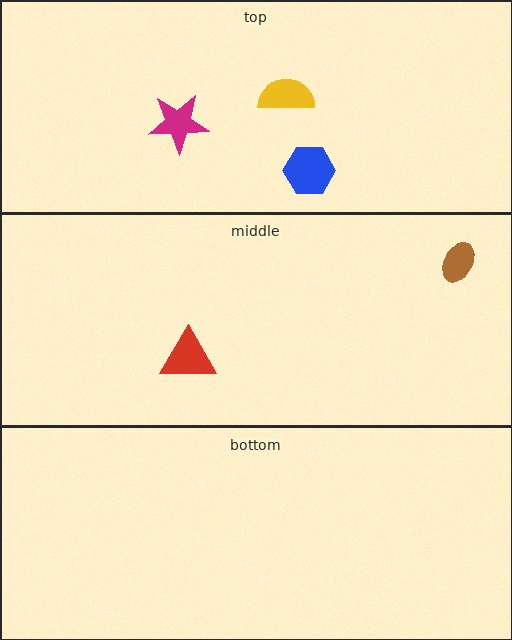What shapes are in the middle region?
The brown ellipse, the red triangle.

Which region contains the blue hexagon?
The top region.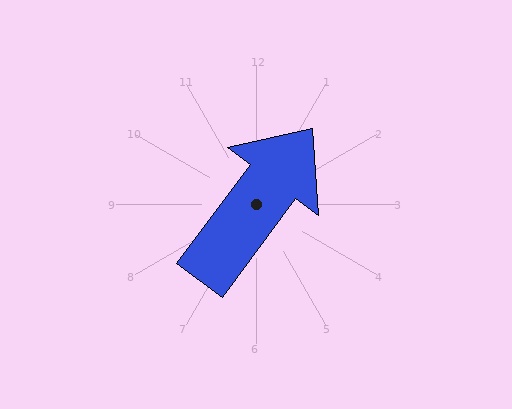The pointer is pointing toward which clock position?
Roughly 1 o'clock.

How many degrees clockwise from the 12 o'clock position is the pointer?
Approximately 37 degrees.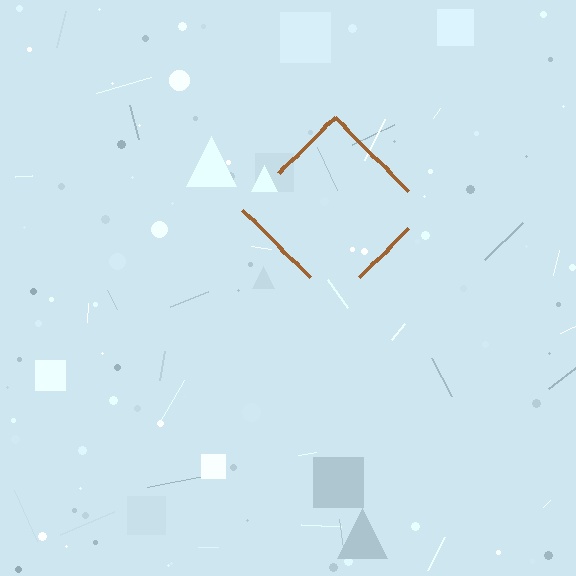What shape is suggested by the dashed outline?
The dashed outline suggests a diamond.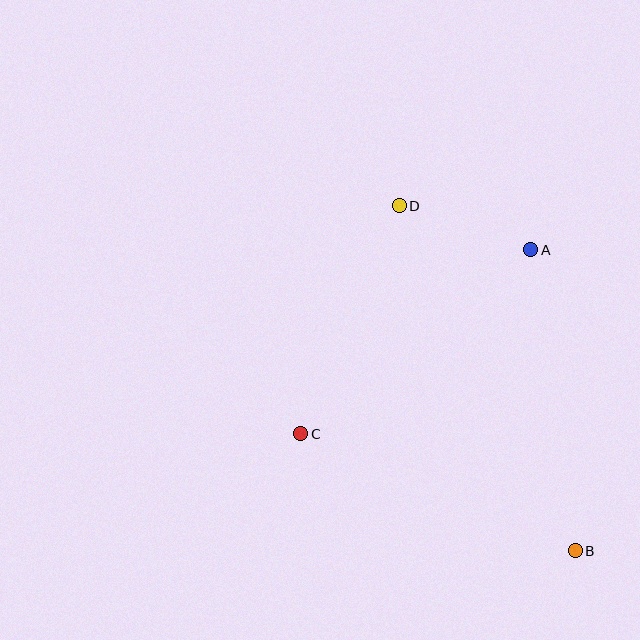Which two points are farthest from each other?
Points B and D are farthest from each other.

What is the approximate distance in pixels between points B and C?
The distance between B and C is approximately 298 pixels.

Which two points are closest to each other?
Points A and D are closest to each other.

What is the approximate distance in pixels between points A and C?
The distance between A and C is approximately 295 pixels.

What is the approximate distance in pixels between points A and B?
The distance between A and B is approximately 304 pixels.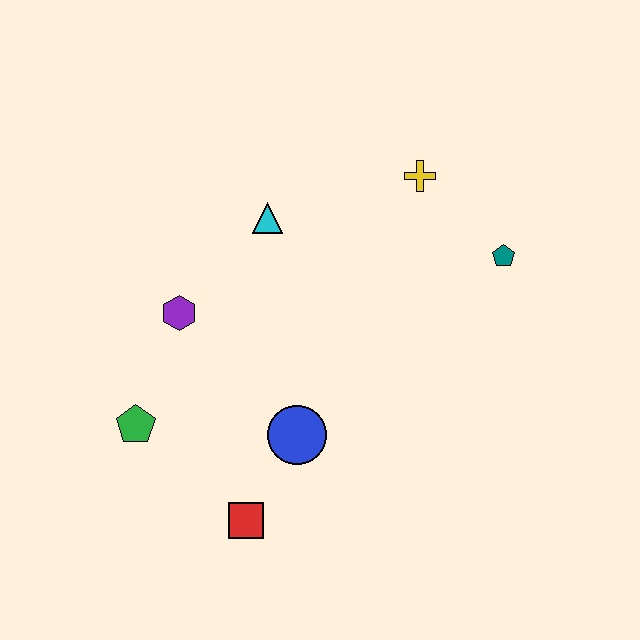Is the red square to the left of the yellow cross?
Yes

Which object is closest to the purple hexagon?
The green pentagon is closest to the purple hexagon.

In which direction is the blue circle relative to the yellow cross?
The blue circle is below the yellow cross.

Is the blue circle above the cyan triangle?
No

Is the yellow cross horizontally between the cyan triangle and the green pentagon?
No